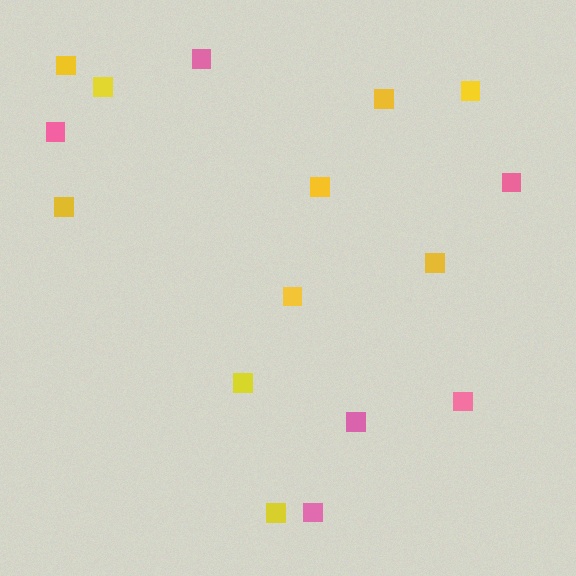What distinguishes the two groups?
There are 2 groups: one group of pink squares (6) and one group of yellow squares (10).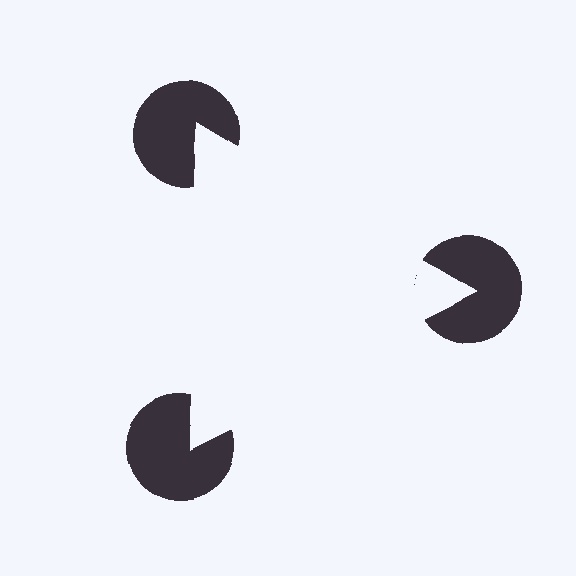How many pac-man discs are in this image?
There are 3 — one at each vertex of the illusory triangle.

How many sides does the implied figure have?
3 sides.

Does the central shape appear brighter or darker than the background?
It typically appears slightly brighter than the background, even though no actual brightness change is drawn.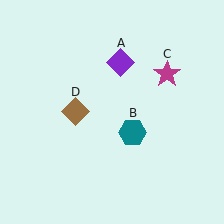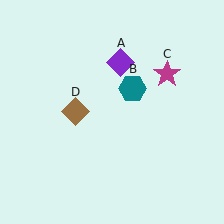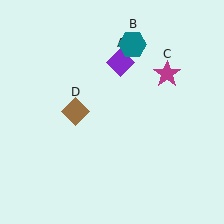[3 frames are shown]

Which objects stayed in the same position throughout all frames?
Purple diamond (object A) and magenta star (object C) and brown diamond (object D) remained stationary.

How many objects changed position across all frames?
1 object changed position: teal hexagon (object B).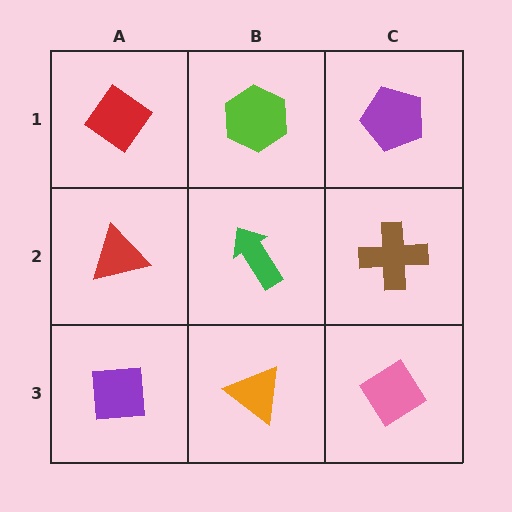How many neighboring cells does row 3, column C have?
2.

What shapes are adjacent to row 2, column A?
A red diamond (row 1, column A), a purple square (row 3, column A), a green arrow (row 2, column B).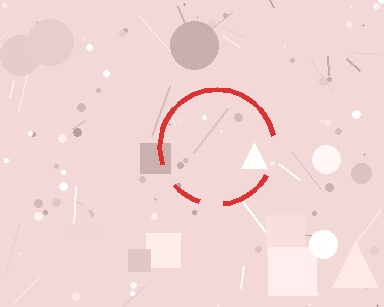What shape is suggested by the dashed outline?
The dashed outline suggests a circle.